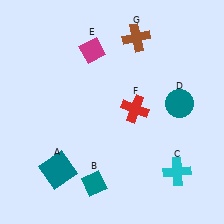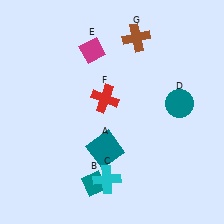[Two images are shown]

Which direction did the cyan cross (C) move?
The cyan cross (C) moved left.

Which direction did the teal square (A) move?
The teal square (A) moved right.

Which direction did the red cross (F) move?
The red cross (F) moved left.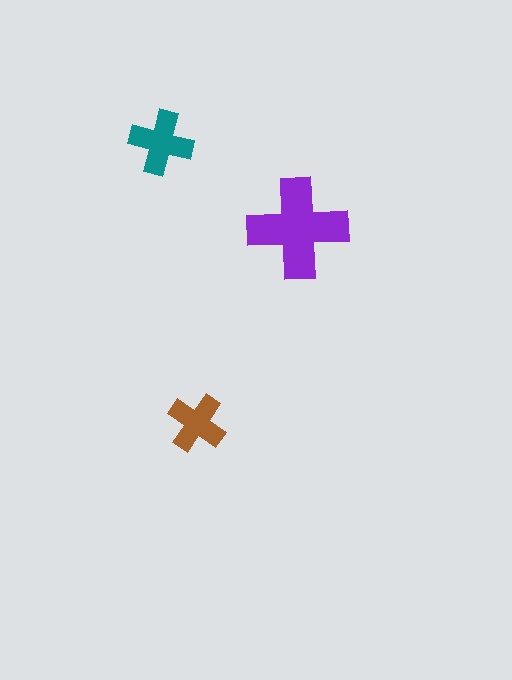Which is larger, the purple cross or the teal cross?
The purple one.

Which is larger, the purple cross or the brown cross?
The purple one.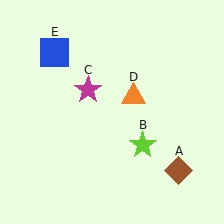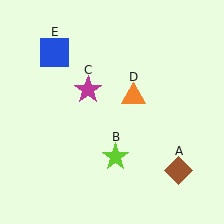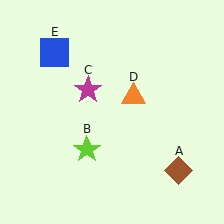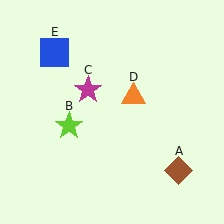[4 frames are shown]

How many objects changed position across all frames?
1 object changed position: lime star (object B).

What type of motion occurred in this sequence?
The lime star (object B) rotated clockwise around the center of the scene.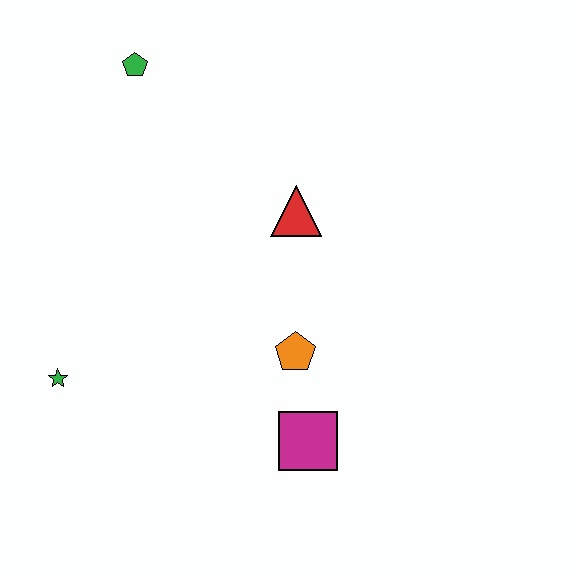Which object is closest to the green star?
The orange pentagon is closest to the green star.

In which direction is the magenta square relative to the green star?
The magenta square is to the right of the green star.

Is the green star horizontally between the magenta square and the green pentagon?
No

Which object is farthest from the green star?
The green pentagon is farthest from the green star.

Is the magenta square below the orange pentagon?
Yes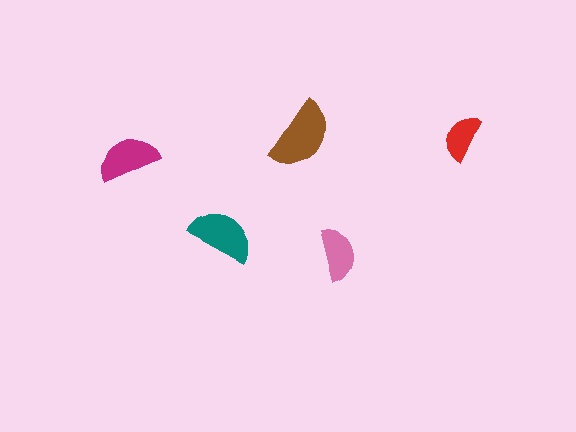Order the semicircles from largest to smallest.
the brown one, the teal one, the magenta one, the pink one, the red one.